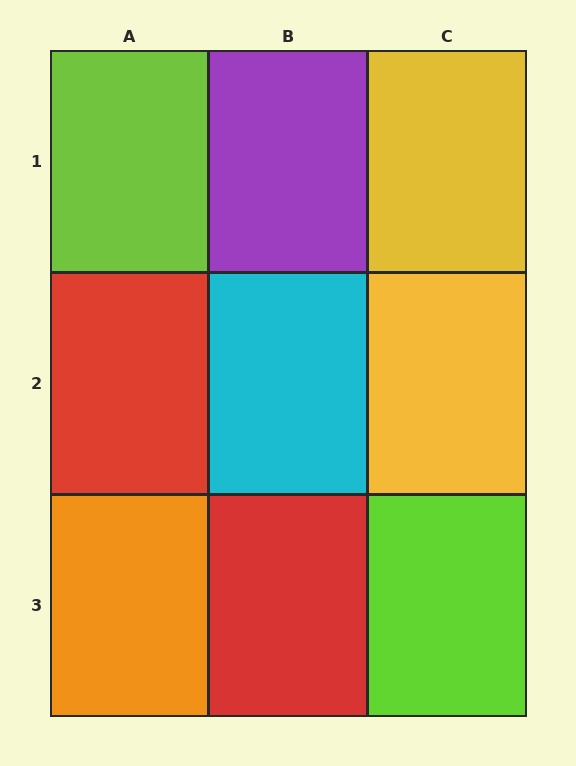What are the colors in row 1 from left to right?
Lime, purple, yellow.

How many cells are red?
2 cells are red.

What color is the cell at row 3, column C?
Lime.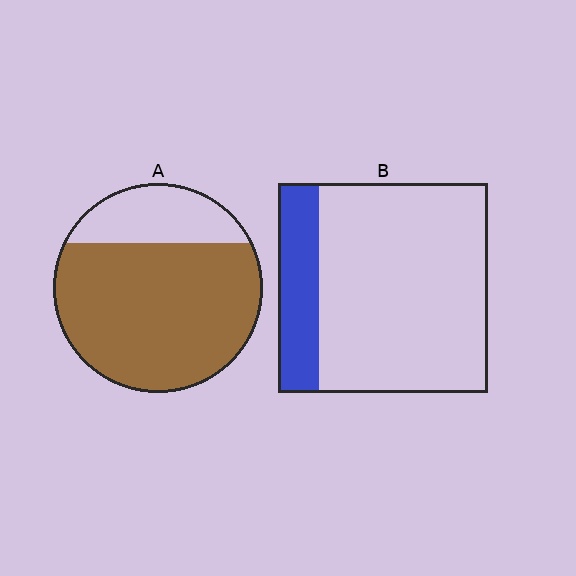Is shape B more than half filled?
No.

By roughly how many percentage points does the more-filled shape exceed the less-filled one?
By roughly 55 percentage points (A over B).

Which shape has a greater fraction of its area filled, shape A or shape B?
Shape A.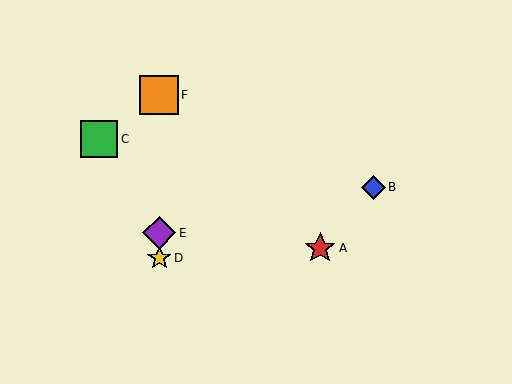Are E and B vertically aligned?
No, E is at x≈159 and B is at x≈373.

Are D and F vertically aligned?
Yes, both are at x≈159.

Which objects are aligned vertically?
Objects D, E, F are aligned vertically.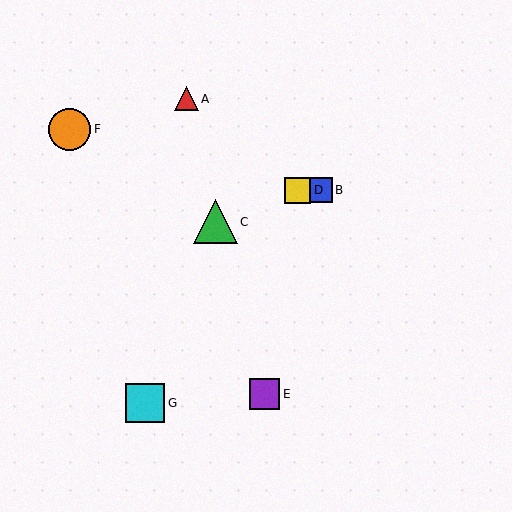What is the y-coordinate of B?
Object B is at y≈190.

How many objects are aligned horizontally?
2 objects (B, D) are aligned horizontally.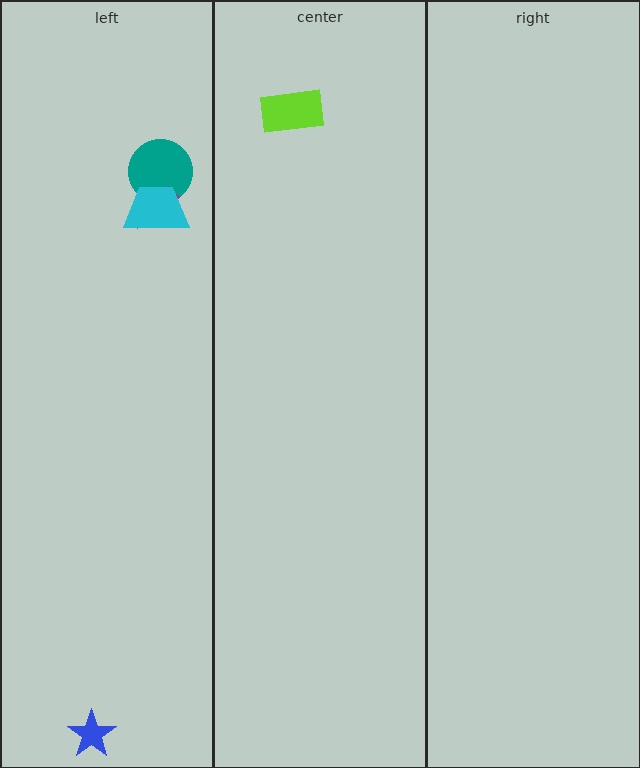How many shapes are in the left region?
4.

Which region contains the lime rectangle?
The center region.